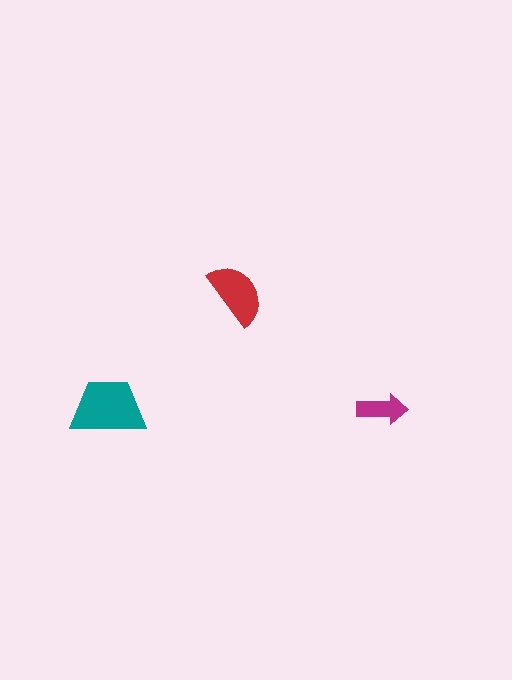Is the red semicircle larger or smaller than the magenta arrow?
Larger.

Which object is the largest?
The teal trapezoid.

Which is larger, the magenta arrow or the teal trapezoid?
The teal trapezoid.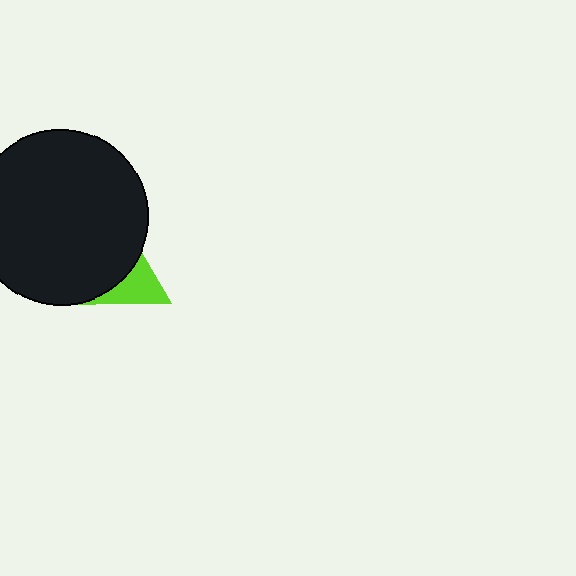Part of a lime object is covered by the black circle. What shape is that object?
It is a triangle.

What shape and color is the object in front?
The object in front is a black circle.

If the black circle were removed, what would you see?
You would see the complete lime triangle.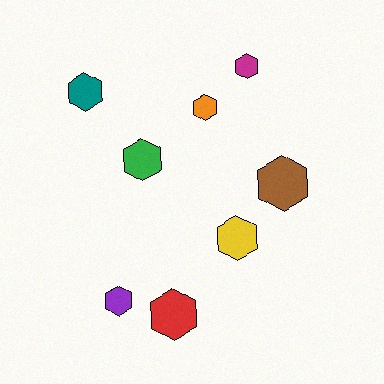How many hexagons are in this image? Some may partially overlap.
There are 8 hexagons.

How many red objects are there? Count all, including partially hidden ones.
There is 1 red object.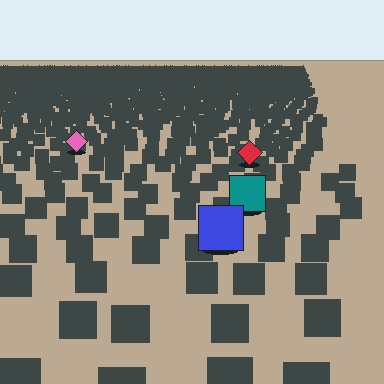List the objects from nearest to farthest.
From nearest to farthest: the blue square, the teal square, the red diamond, the pink diamond.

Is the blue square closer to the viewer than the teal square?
Yes. The blue square is closer — you can tell from the texture gradient: the ground texture is coarser near it.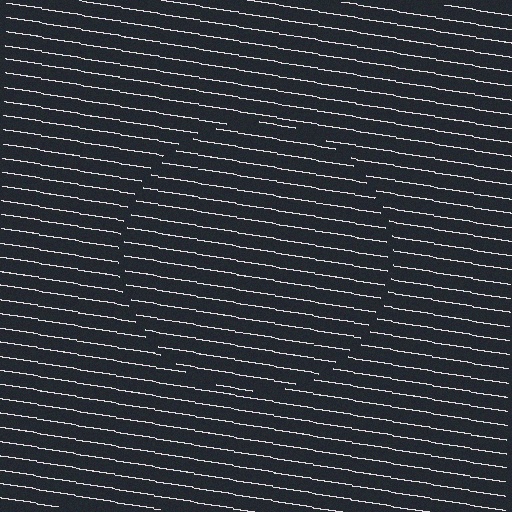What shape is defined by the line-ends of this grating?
An illusory circle. The interior of the shape contains the same grating, shifted by half a period — the contour is defined by the phase discontinuity where line-ends from the inner and outer gratings abut.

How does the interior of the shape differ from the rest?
The interior of the shape contains the same grating, shifted by half a period — the contour is defined by the phase discontinuity where line-ends from the inner and outer gratings abut.